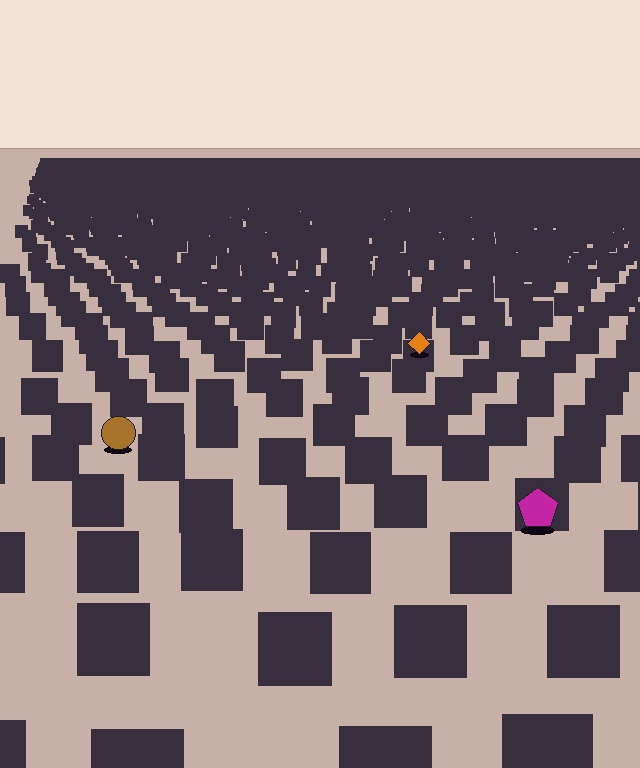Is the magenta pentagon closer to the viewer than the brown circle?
Yes. The magenta pentagon is closer — you can tell from the texture gradient: the ground texture is coarser near it.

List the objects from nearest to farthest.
From nearest to farthest: the magenta pentagon, the brown circle, the orange diamond.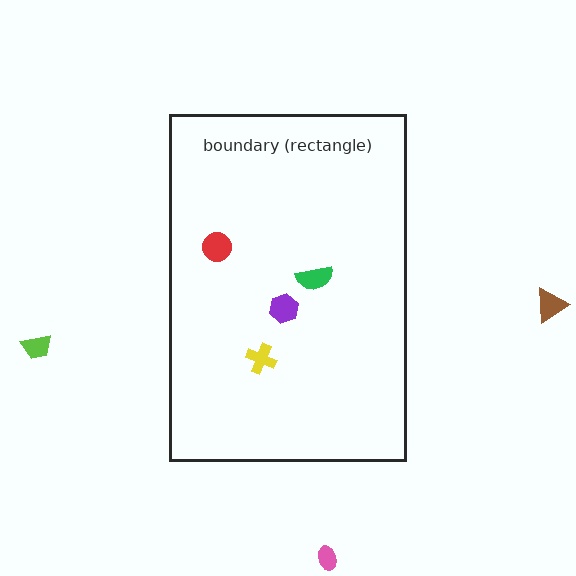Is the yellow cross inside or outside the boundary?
Inside.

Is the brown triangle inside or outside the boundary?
Outside.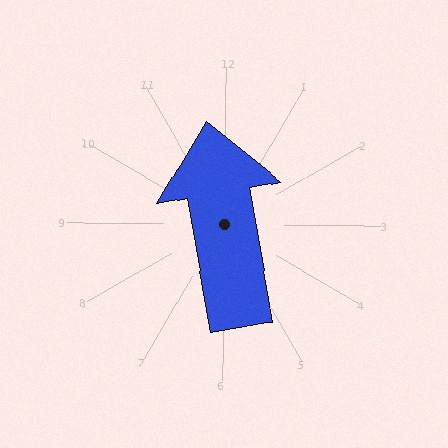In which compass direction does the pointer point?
North.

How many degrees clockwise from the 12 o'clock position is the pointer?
Approximately 350 degrees.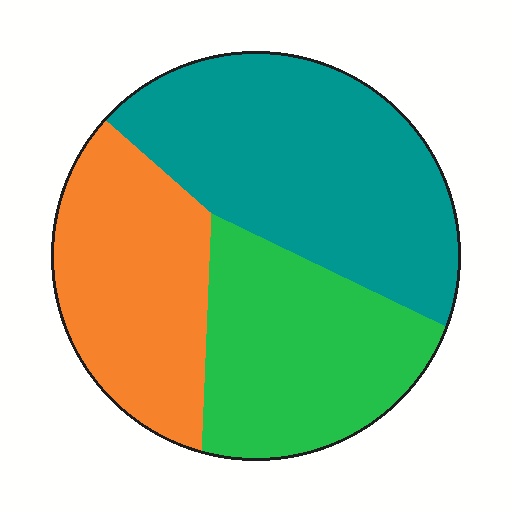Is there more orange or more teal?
Teal.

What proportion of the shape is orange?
Orange takes up between a sixth and a third of the shape.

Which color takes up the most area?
Teal, at roughly 40%.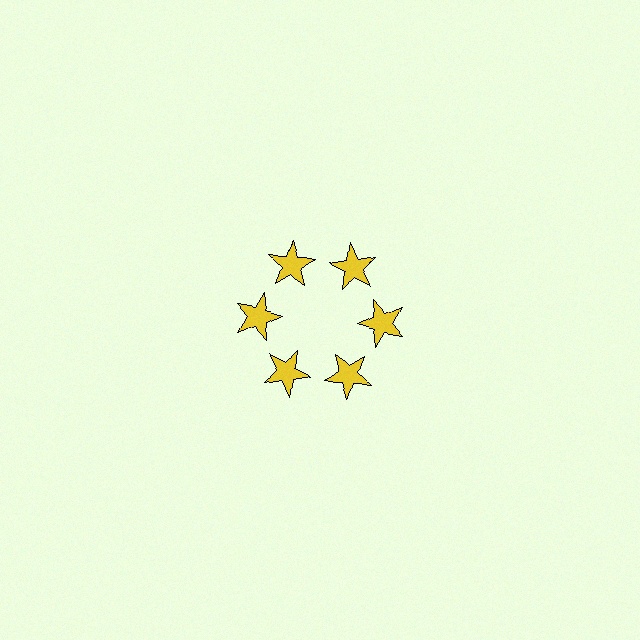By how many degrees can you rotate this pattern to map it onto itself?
The pattern maps onto itself every 60 degrees of rotation.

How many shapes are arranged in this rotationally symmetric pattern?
There are 6 shapes, arranged in 6 groups of 1.